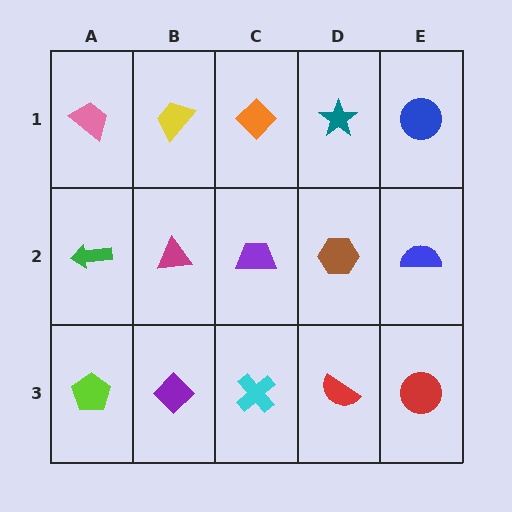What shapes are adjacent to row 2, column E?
A blue circle (row 1, column E), a red circle (row 3, column E), a brown hexagon (row 2, column D).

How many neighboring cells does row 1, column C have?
3.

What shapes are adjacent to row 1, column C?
A purple trapezoid (row 2, column C), a yellow trapezoid (row 1, column B), a teal star (row 1, column D).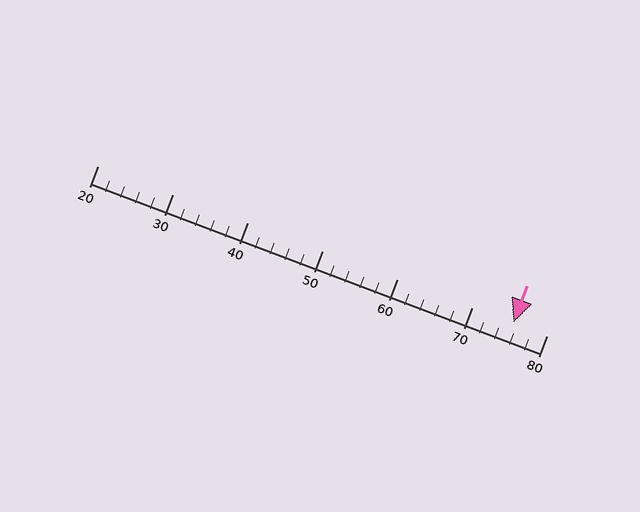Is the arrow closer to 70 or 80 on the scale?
The arrow is closer to 80.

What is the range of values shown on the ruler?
The ruler shows values from 20 to 80.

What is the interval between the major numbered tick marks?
The major tick marks are spaced 10 units apart.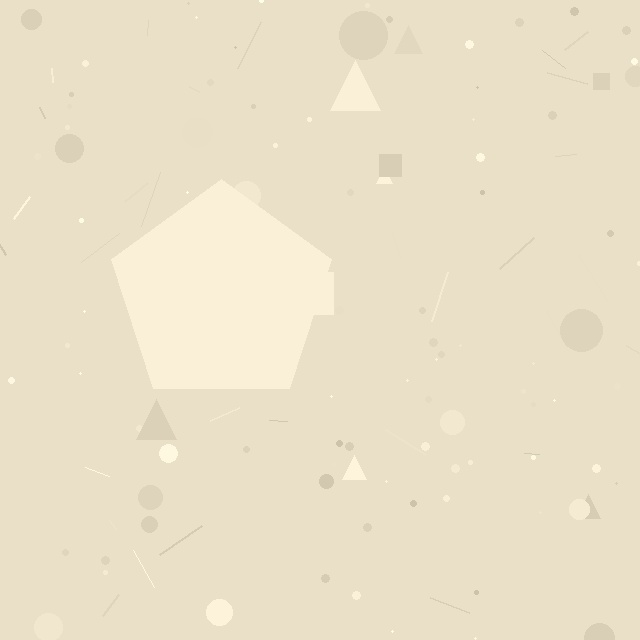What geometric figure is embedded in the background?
A pentagon is embedded in the background.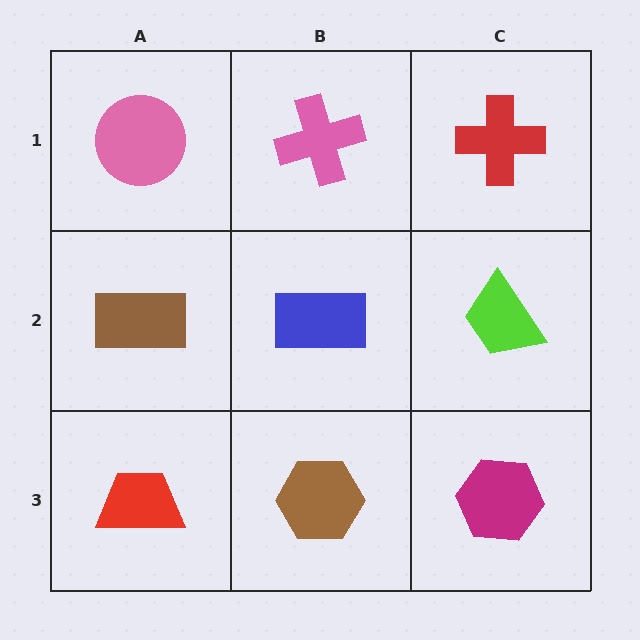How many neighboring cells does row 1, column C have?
2.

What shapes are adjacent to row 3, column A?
A brown rectangle (row 2, column A), a brown hexagon (row 3, column B).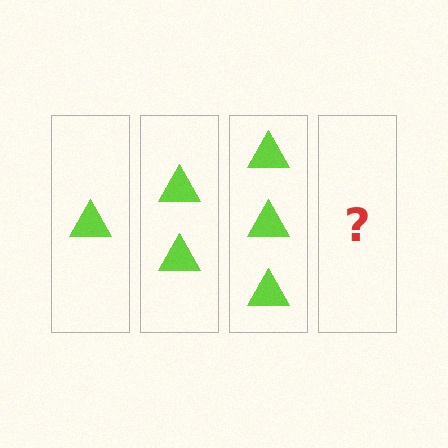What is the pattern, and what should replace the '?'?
The pattern is that each step adds one more triangle. The '?' should be 4 triangles.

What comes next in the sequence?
The next element should be 4 triangles.